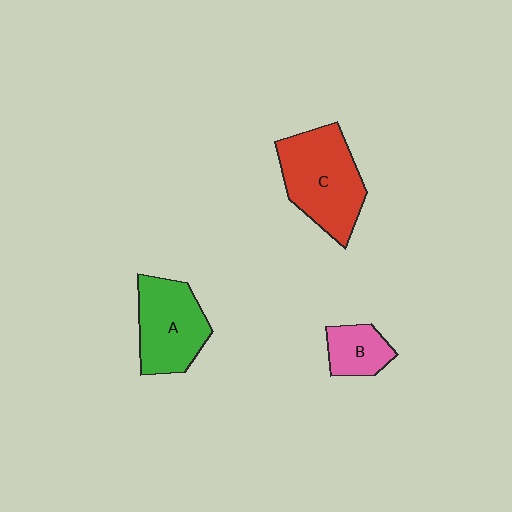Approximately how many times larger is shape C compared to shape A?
Approximately 1.2 times.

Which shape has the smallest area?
Shape B (pink).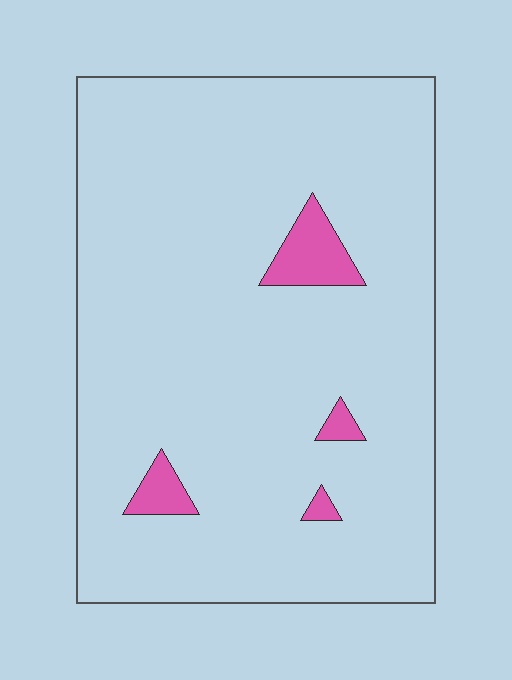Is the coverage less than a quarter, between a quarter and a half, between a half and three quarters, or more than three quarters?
Less than a quarter.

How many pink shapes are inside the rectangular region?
4.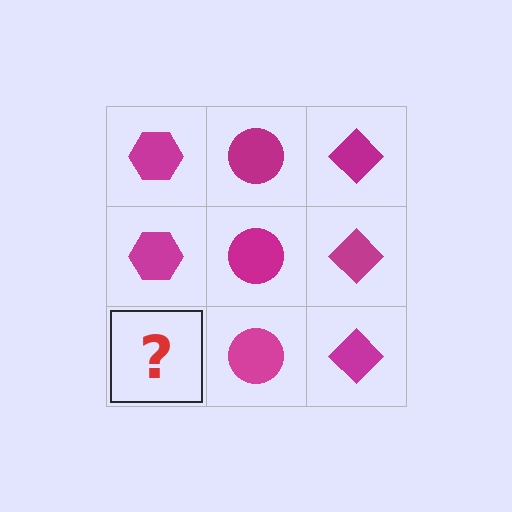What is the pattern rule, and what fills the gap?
The rule is that each column has a consistent shape. The gap should be filled with a magenta hexagon.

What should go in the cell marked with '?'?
The missing cell should contain a magenta hexagon.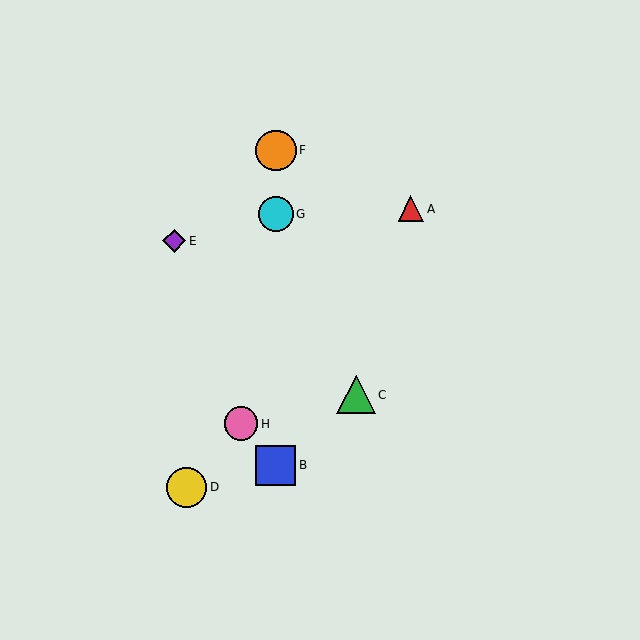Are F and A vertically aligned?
No, F is at x≈276 and A is at x≈411.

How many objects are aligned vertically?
3 objects (B, F, G) are aligned vertically.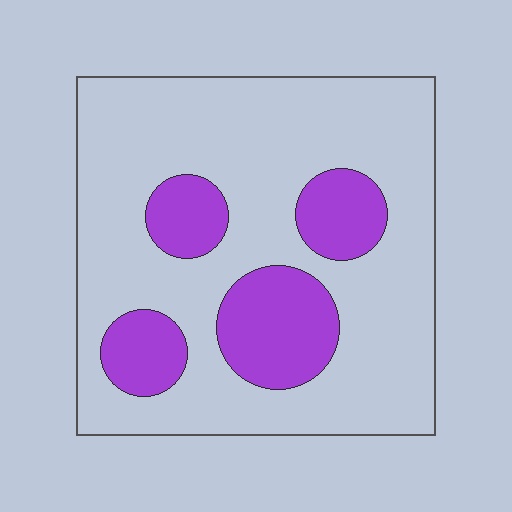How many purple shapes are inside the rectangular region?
4.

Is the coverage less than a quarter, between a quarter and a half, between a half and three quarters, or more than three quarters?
Less than a quarter.